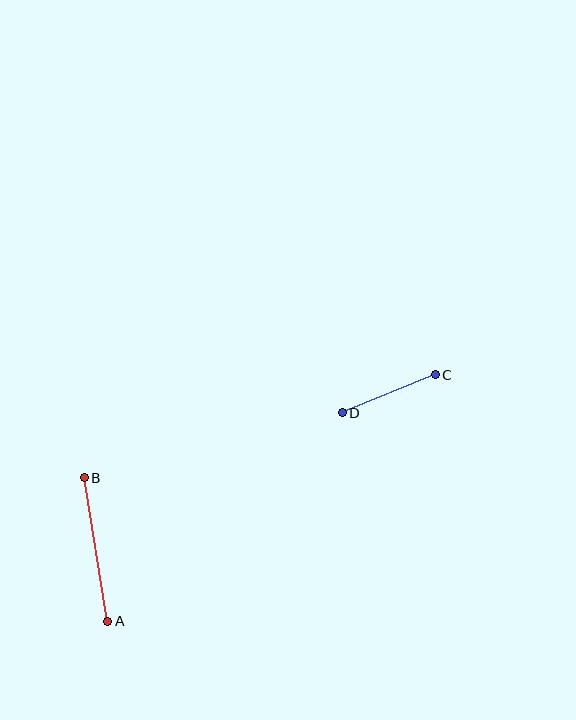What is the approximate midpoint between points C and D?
The midpoint is at approximately (389, 394) pixels.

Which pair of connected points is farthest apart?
Points A and B are farthest apart.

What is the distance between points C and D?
The distance is approximately 100 pixels.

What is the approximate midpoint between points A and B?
The midpoint is at approximately (96, 549) pixels.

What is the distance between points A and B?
The distance is approximately 145 pixels.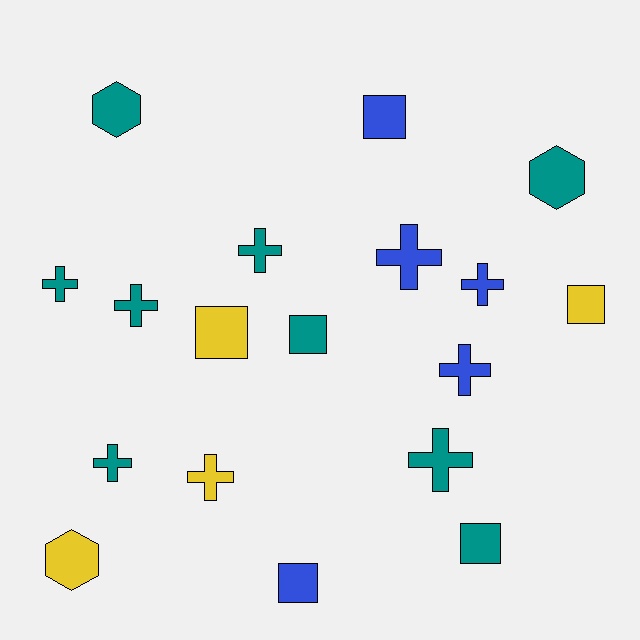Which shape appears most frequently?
Cross, with 9 objects.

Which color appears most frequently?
Teal, with 9 objects.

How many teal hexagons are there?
There are 2 teal hexagons.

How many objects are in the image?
There are 18 objects.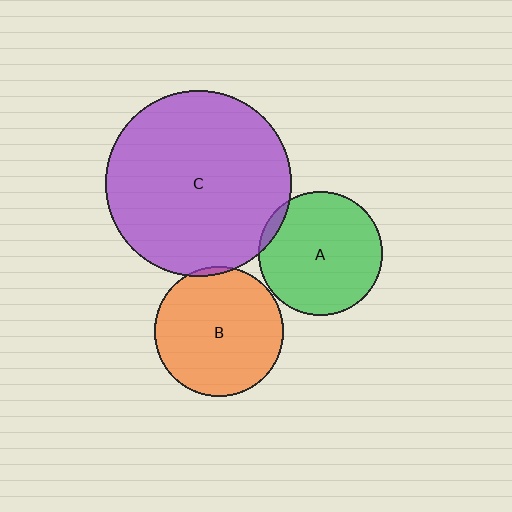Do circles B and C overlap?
Yes.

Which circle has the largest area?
Circle C (purple).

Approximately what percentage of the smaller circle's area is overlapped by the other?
Approximately 5%.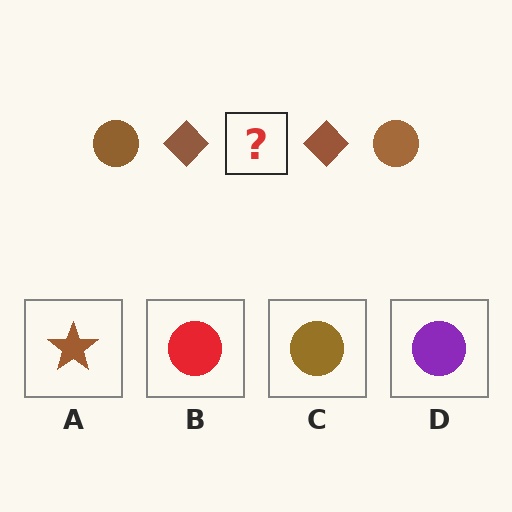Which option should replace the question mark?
Option C.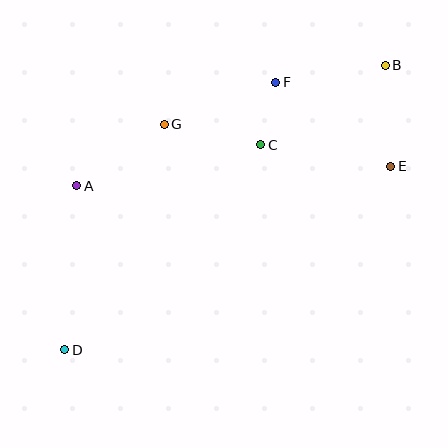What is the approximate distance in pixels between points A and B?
The distance between A and B is approximately 331 pixels.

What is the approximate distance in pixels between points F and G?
The distance between F and G is approximately 119 pixels.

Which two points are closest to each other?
Points C and F are closest to each other.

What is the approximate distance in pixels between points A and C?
The distance between A and C is approximately 188 pixels.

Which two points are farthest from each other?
Points B and D are farthest from each other.